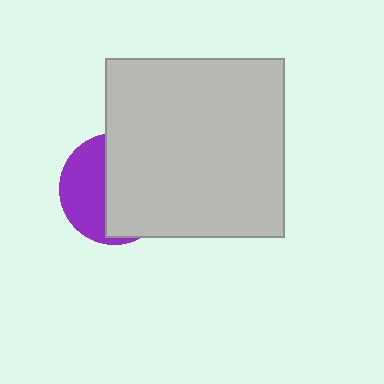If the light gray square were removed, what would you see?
You would see the complete purple circle.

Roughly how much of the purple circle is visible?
A small part of it is visible (roughly 42%).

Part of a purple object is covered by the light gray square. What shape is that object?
It is a circle.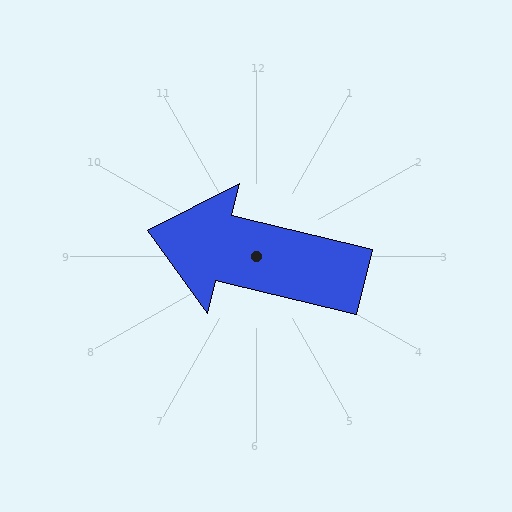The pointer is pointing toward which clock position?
Roughly 9 o'clock.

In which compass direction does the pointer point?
West.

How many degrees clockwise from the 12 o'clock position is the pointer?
Approximately 283 degrees.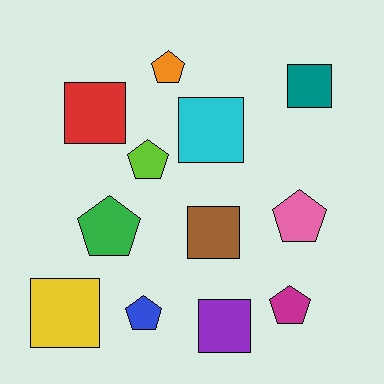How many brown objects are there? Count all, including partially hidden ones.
There is 1 brown object.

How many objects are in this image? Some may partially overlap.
There are 12 objects.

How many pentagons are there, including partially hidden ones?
There are 6 pentagons.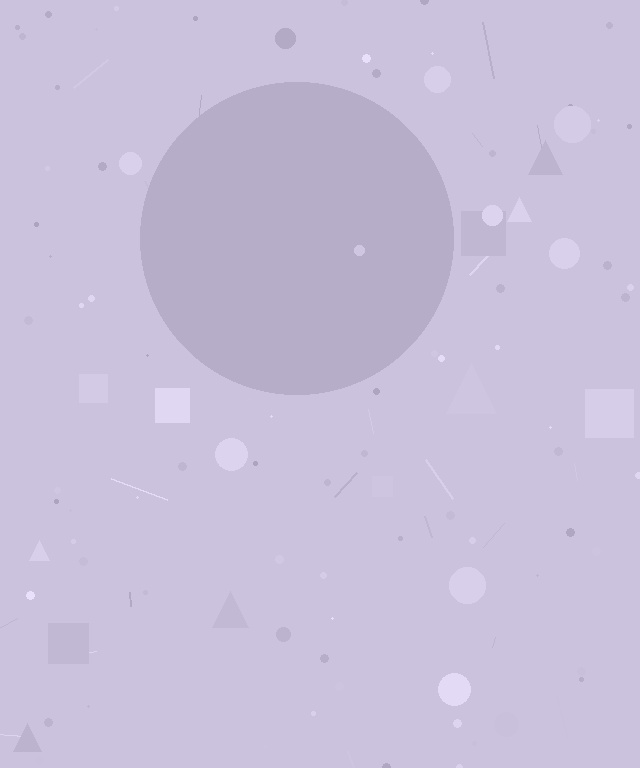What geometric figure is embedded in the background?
A circle is embedded in the background.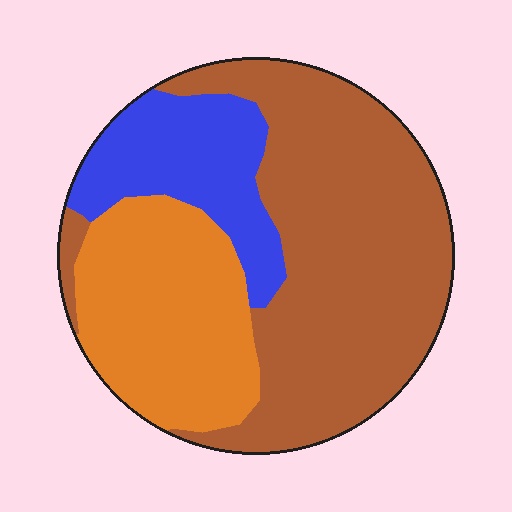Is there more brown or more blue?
Brown.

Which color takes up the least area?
Blue, at roughly 20%.